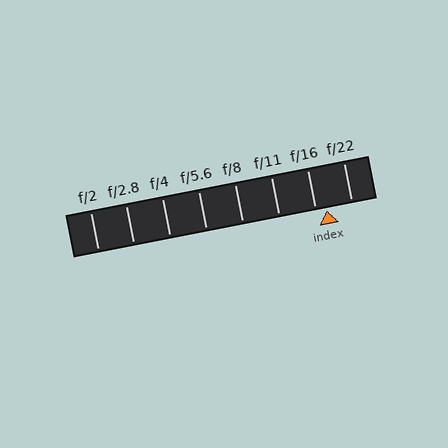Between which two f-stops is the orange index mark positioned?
The index mark is between f/16 and f/22.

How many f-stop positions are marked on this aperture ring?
There are 8 f-stop positions marked.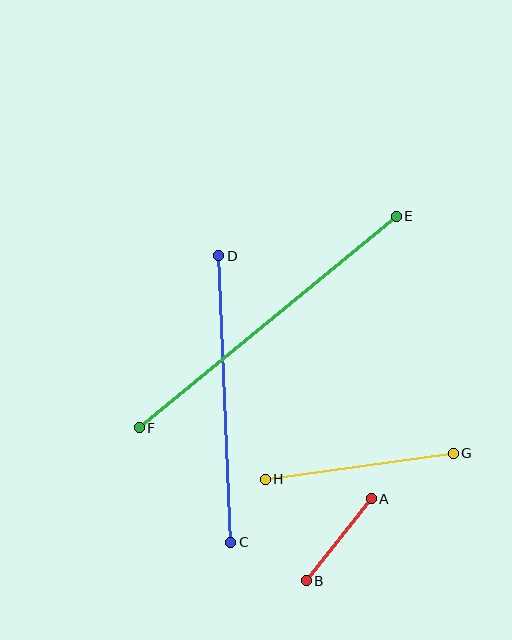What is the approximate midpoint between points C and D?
The midpoint is at approximately (225, 399) pixels.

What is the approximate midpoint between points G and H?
The midpoint is at approximately (359, 466) pixels.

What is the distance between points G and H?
The distance is approximately 190 pixels.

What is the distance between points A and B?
The distance is approximately 105 pixels.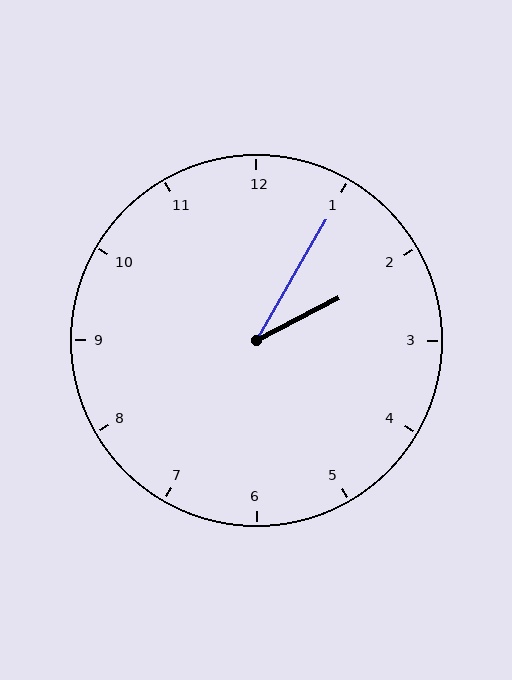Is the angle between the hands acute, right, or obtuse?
It is acute.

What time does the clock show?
2:05.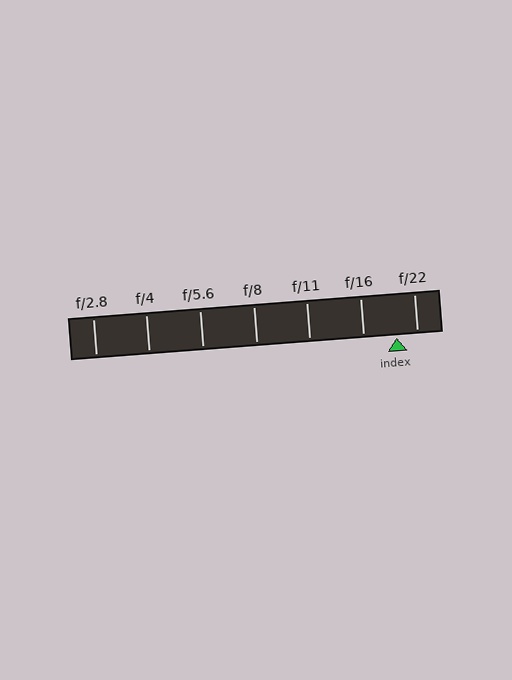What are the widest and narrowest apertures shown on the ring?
The widest aperture shown is f/2.8 and the narrowest is f/22.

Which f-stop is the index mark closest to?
The index mark is closest to f/22.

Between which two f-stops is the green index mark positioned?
The index mark is between f/16 and f/22.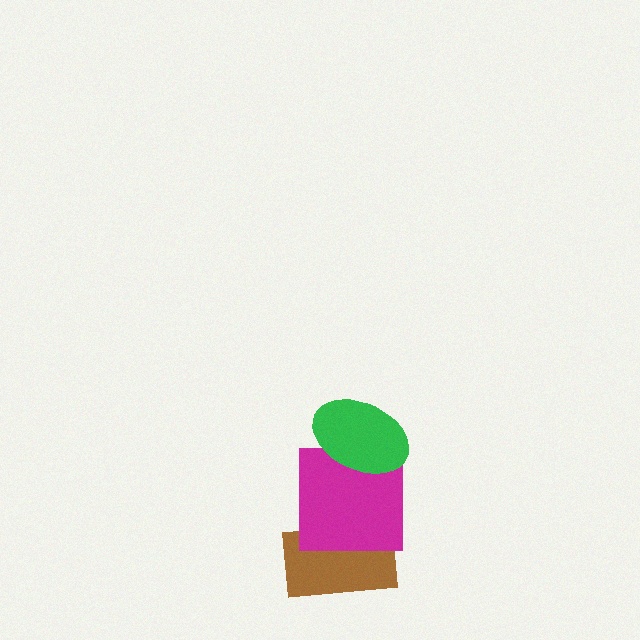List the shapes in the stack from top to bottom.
From top to bottom: the green ellipse, the magenta square, the brown rectangle.